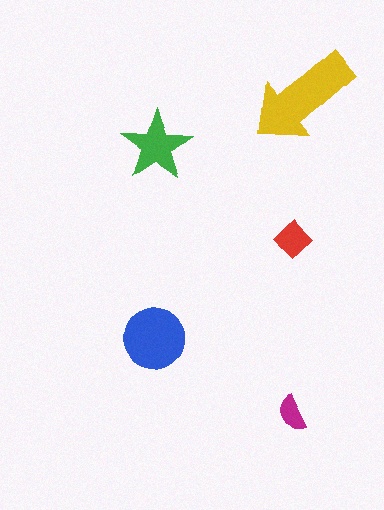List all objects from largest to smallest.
The yellow arrow, the blue circle, the green star, the red diamond, the magenta semicircle.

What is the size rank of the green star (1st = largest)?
3rd.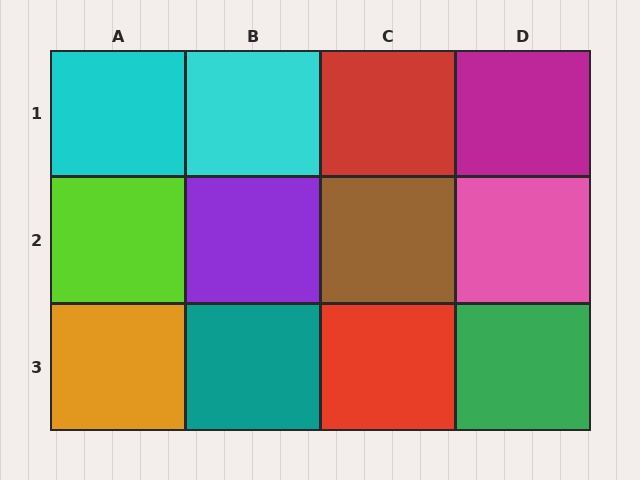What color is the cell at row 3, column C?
Red.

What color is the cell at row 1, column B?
Cyan.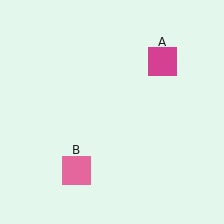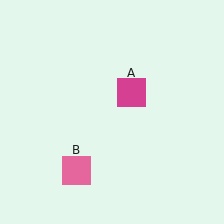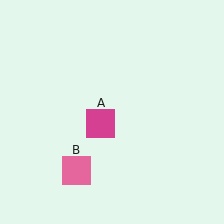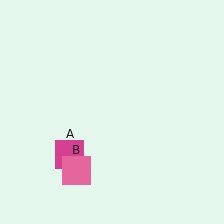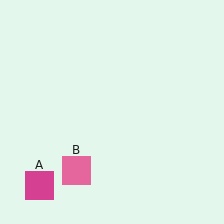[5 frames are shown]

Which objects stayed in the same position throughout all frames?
Pink square (object B) remained stationary.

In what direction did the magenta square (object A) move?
The magenta square (object A) moved down and to the left.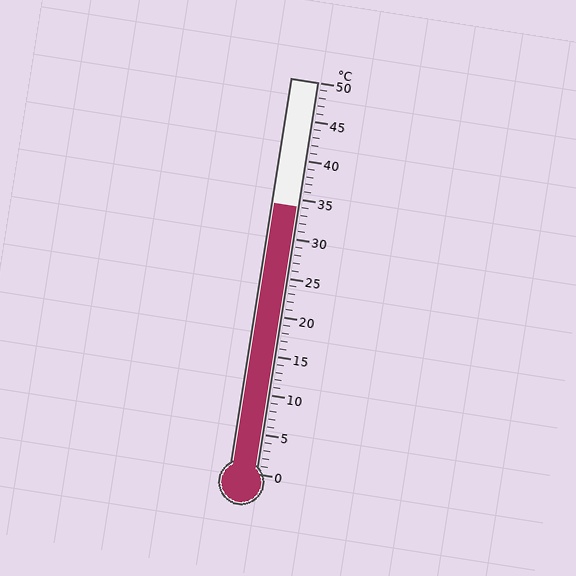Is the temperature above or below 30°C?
The temperature is above 30°C.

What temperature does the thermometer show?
The thermometer shows approximately 34°C.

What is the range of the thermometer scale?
The thermometer scale ranges from 0°C to 50°C.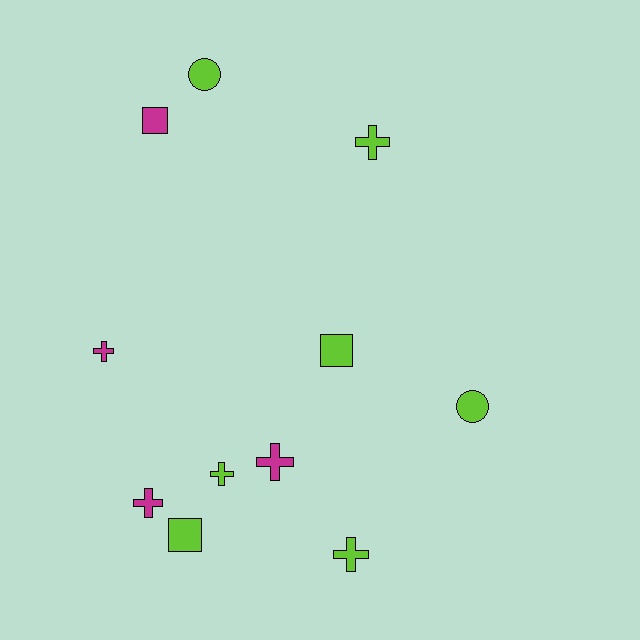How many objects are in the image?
There are 11 objects.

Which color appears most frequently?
Lime, with 7 objects.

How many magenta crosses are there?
There are 3 magenta crosses.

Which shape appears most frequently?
Cross, with 6 objects.